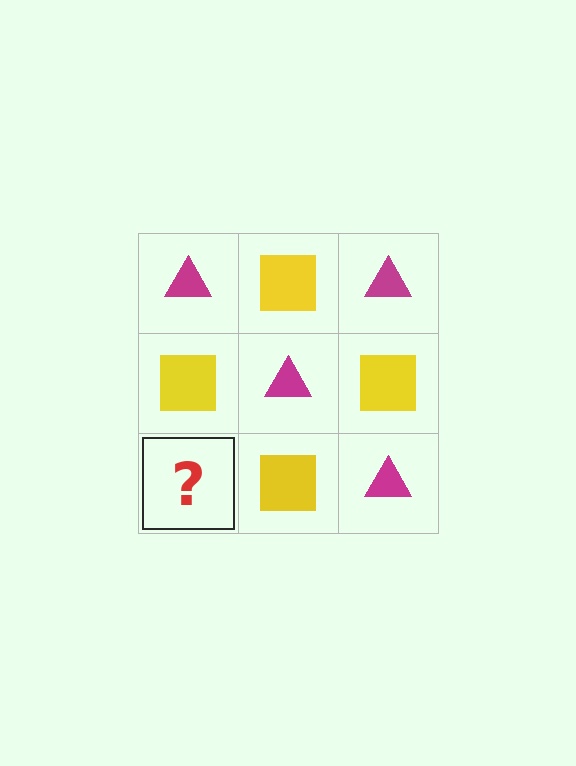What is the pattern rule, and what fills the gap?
The rule is that it alternates magenta triangle and yellow square in a checkerboard pattern. The gap should be filled with a magenta triangle.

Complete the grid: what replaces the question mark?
The question mark should be replaced with a magenta triangle.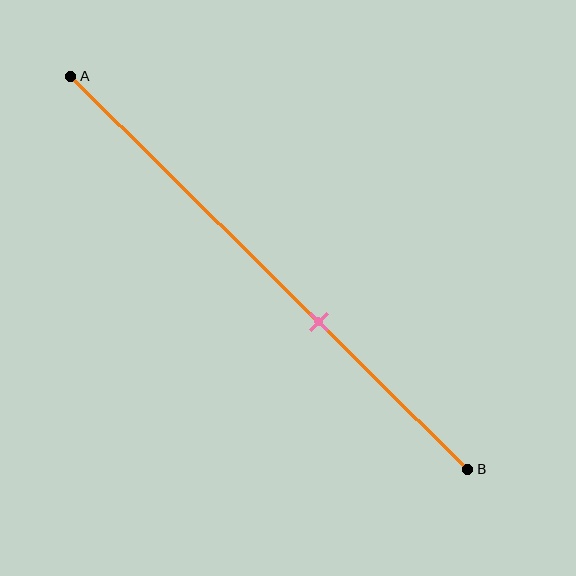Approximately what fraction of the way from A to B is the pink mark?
The pink mark is approximately 60% of the way from A to B.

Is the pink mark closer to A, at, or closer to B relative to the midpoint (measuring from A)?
The pink mark is closer to point B than the midpoint of segment AB.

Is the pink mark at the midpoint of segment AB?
No, the mark is at about 60% from A, not at the 50% midpoint.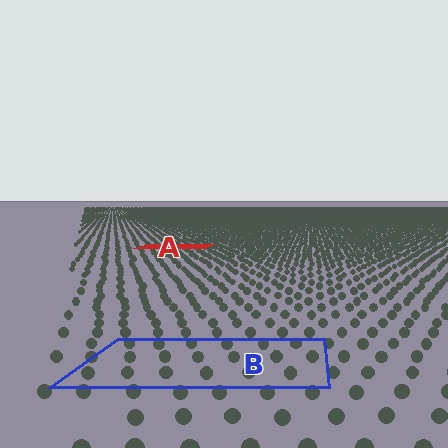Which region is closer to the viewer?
Region B is closer. The texture elements there are larger and more spread out.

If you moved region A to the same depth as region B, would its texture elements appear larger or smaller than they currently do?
They would appear larger. At a closer depth, the same texture elements are projected at a bigger on-screen size.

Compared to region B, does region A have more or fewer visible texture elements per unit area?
Region A has more texture elements per unit area — they are packed more densely because it is farther away.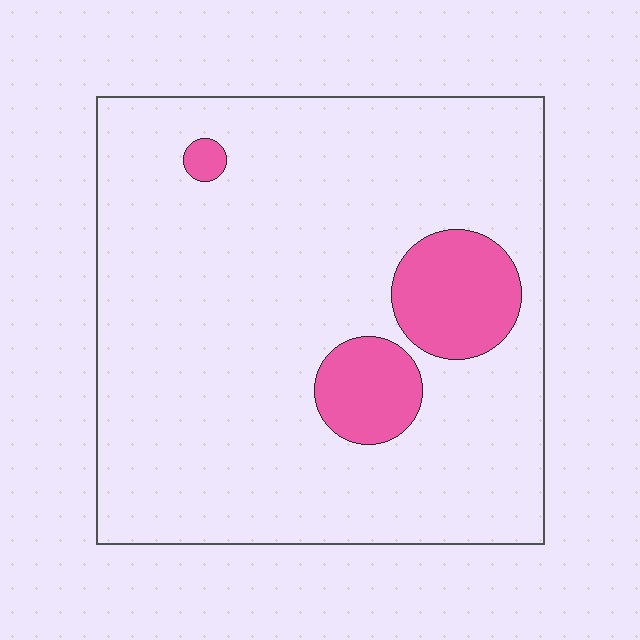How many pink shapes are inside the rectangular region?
3.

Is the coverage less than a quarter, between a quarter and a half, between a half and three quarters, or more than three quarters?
Less than a quarter.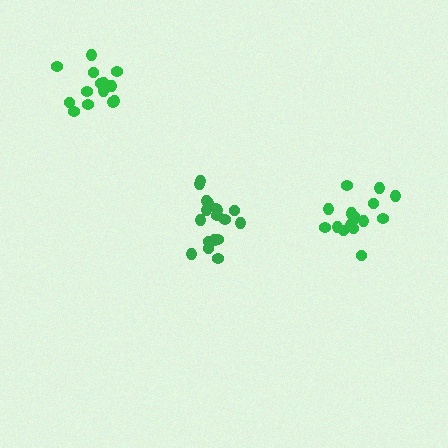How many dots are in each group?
Group 1: 18 dots, Group 2: 16 dots, Group 3: 15 dots (49 total).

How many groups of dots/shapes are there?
There are 3 groups.